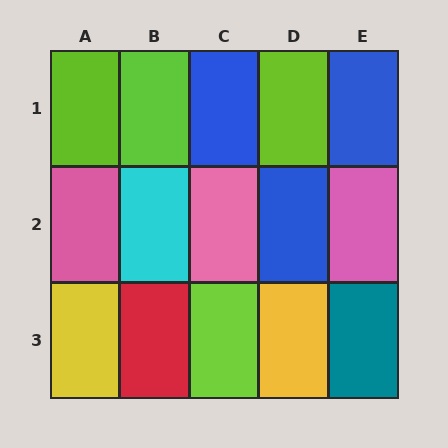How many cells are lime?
4 cells are lime.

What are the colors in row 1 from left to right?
Lime, lime, blue, lime, blue.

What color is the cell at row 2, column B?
Cyan.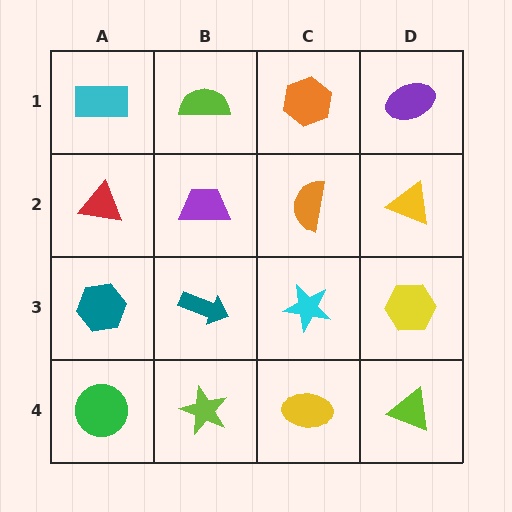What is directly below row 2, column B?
A teal arrow.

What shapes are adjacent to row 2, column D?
A purple ellipse (row 1, column D), a yellow hexagon (row 3, column D), an orange semicircle (row 2, column C).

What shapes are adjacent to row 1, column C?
An orange semicircle (row 2, column C), a lime semicircle (row 1, column B), a purple ellipse (row 1, column D).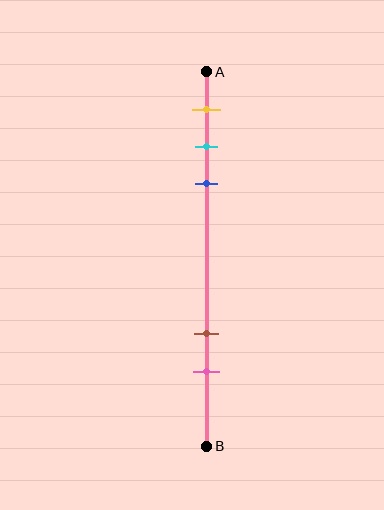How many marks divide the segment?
There are 5 marks dividing the segment.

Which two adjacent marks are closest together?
The cyan and blue marks are the closest adjacent pair.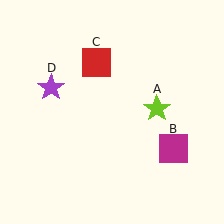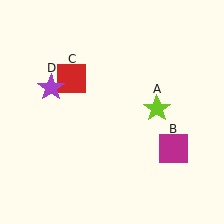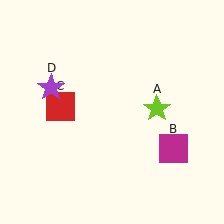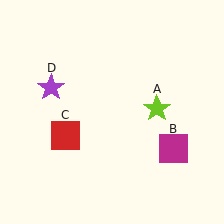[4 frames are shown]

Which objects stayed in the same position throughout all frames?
Lime star (object A) and magenta square (object B) and purple star (object D) remained stationary.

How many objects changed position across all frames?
1 object changed position: red square (object C).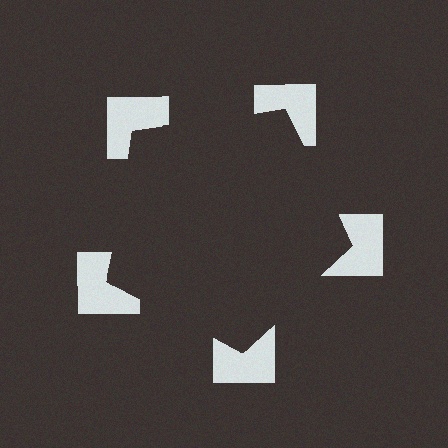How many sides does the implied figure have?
5 sides.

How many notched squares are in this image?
There are 5 — one at each vertex of the illusory pentagon.